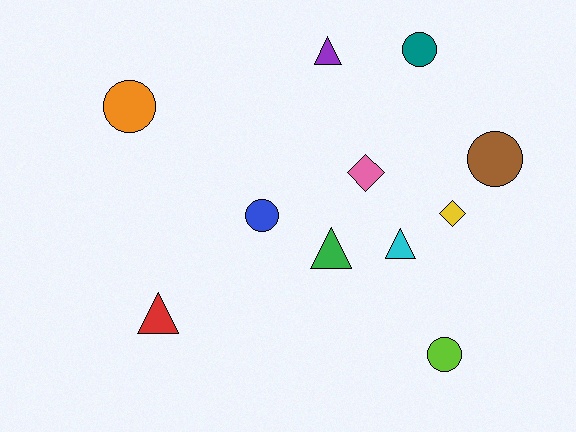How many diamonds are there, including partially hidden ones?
There are 2 diamonds.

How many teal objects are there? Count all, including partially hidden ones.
There is 1 teal object.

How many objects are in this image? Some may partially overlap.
There are 11 objects.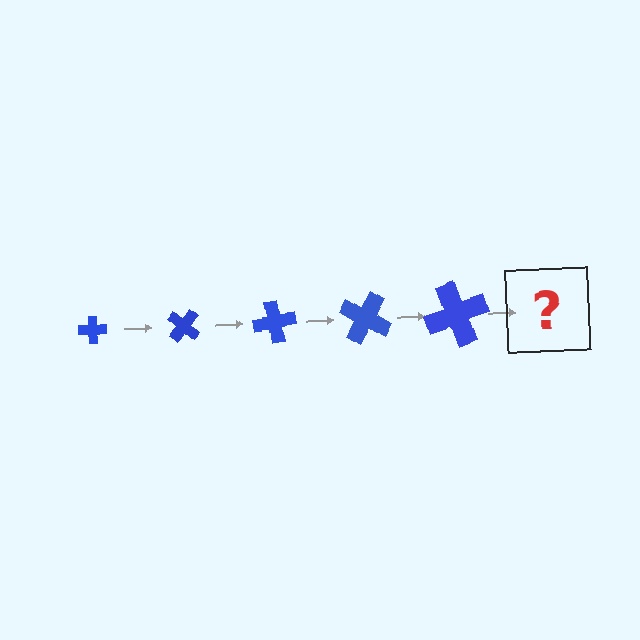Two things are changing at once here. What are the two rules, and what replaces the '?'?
The two rules are that the cross grows larger each step and it rotates 40 degrees each step. The '?' should be a cross, larger than the previous one and rotated 200 degrees from the start.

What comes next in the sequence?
The next element should be a cross, larger than the previous one and rotated 200 degrees from the start.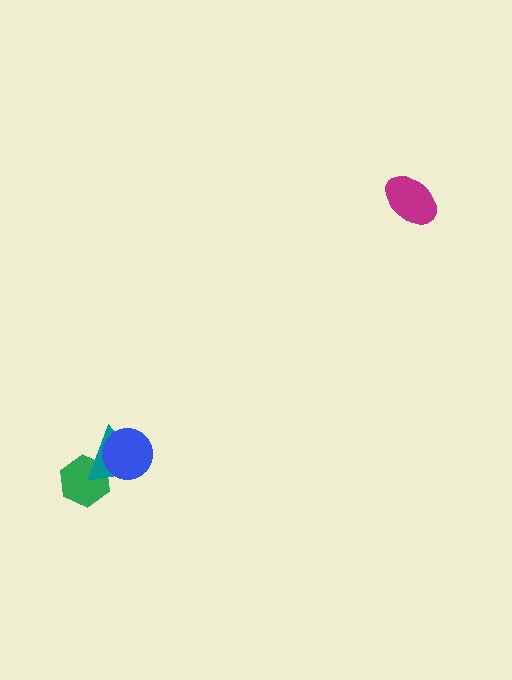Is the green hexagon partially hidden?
Yes, it is partially covered by another shape.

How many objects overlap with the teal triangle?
2 objects overlap with the teal triangle.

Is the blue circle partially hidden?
No, no other shape covers it.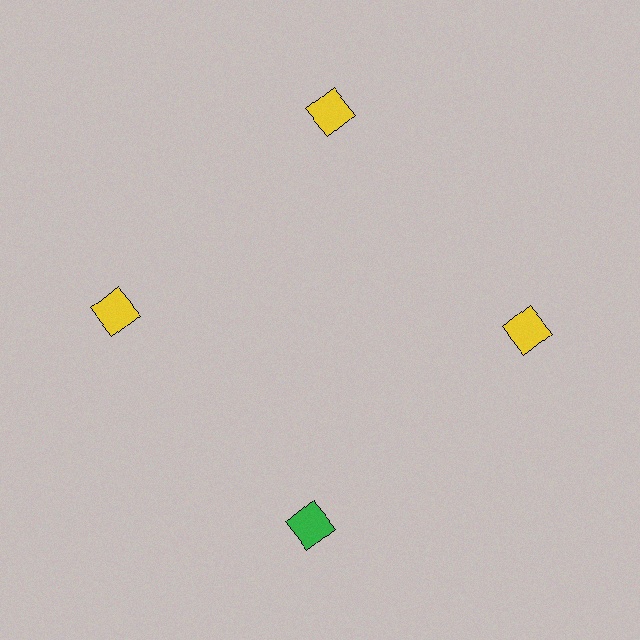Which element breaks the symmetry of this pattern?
The green square at roughly the 6 o'clock position breaks the symmetry. All other shapes are yellow squares.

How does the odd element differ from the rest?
It has a different color: green instead of yellow.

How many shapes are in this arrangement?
There are 4 shapes arranged in a ring pattern.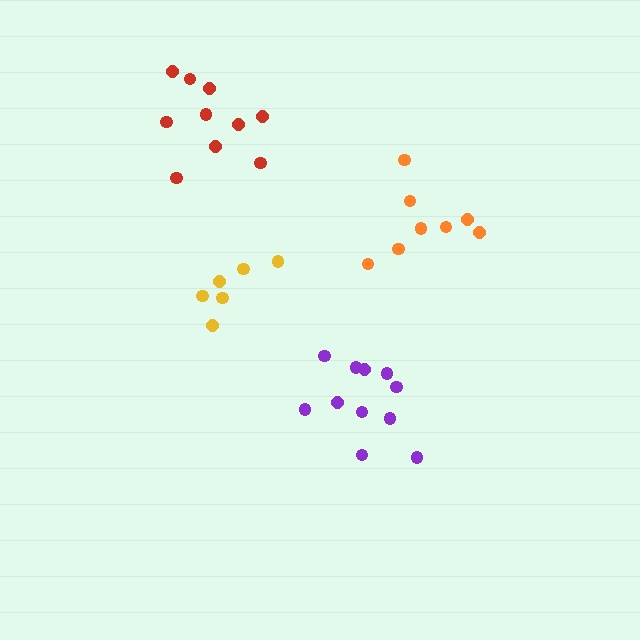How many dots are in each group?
Group 1: 8 dots, Group 2: 11 dots, Group 3: 10 dots, Group 4: 6 dots (35 total).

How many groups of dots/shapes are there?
There are 4 groups.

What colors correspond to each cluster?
The clusters are colored: orange, purple, red, yellow.